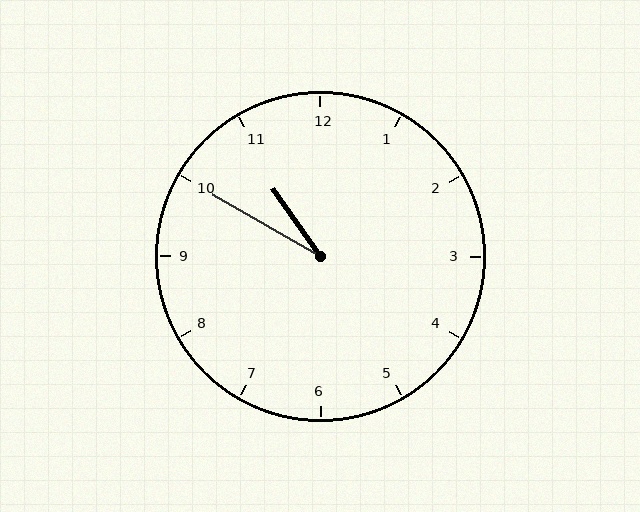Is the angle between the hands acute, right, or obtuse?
It is acute.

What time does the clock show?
10:50.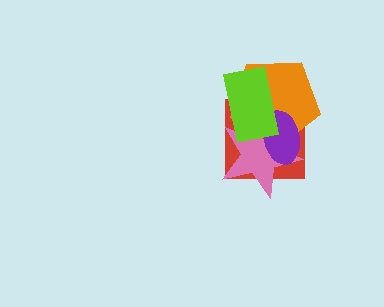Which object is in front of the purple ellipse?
The lime rectangle is in front of the purple ellipse.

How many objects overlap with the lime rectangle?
4 objects overlap with the lime rectangle.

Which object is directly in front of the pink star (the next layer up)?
The orange pentagon is directly in front of the pink star.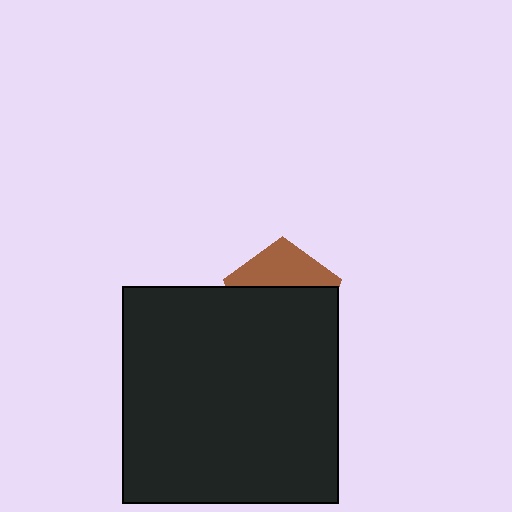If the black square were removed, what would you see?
You would see the complete brown pentagon.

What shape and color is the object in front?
The object in front is a black square.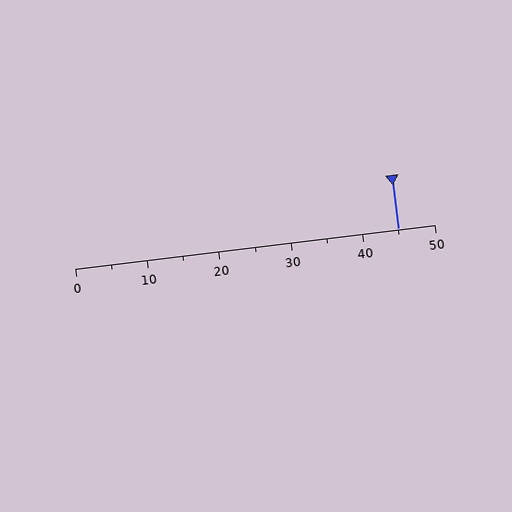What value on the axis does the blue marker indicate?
The marker indicates approximately 45.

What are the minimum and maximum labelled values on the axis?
The axis runs from 0 to 50.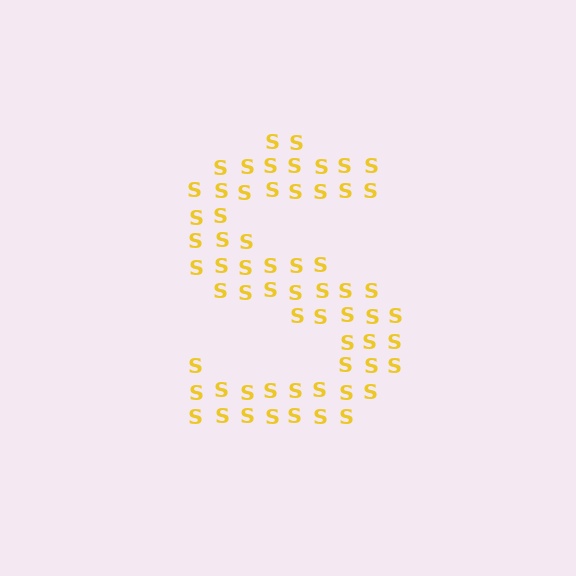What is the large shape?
The large shape is the letter S.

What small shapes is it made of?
It is made of small letter S's.